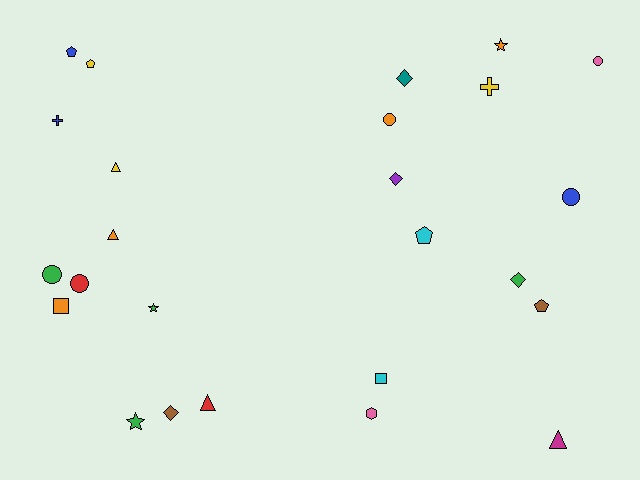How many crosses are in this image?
There are 2 crosses.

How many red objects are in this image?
There are 2 red objects.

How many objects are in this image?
There are 25 objects.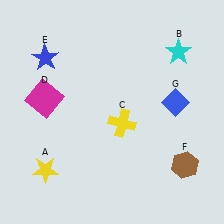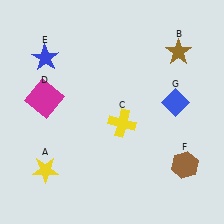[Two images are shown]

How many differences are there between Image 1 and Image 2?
There is 1 difference between the two images.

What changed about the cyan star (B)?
In Image 1, B is cyan. In Image 2, it changed to brown.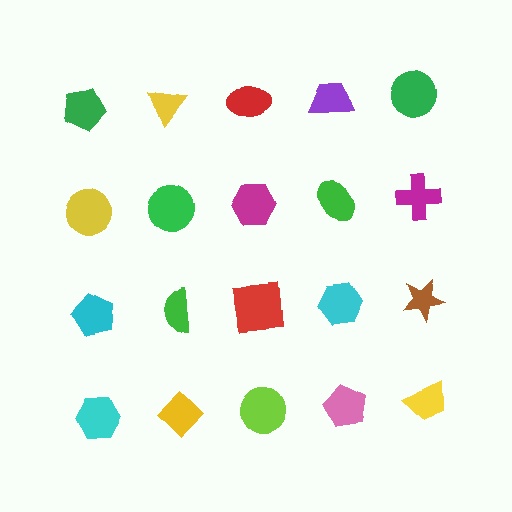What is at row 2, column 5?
A magenta cross.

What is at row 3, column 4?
A cyan hexagon.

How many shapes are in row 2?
5 shapes.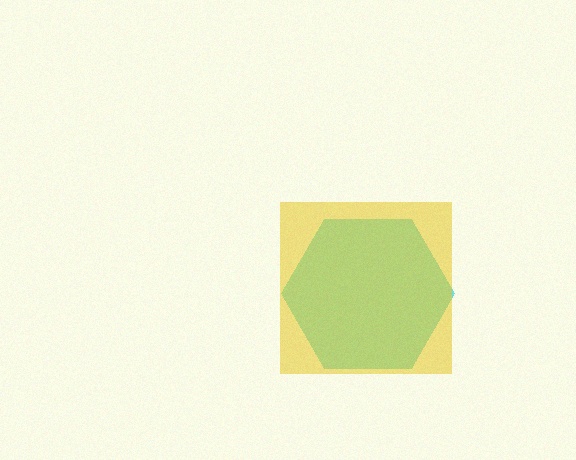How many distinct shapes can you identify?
There are 2 distinct shapes: a cyan hexagon, a yellow square.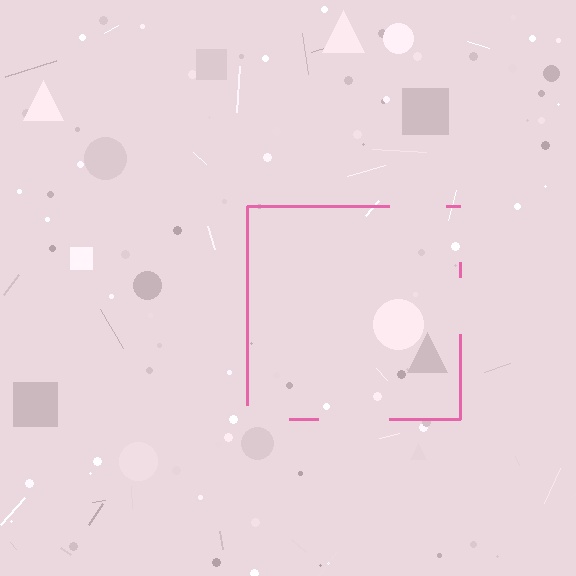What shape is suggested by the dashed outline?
The dashed outline suggests a square.